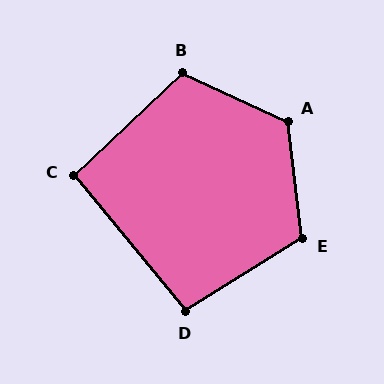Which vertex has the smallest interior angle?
C, at approximately 94 degrees.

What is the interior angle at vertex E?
Approximately 115 degrees (obtuse).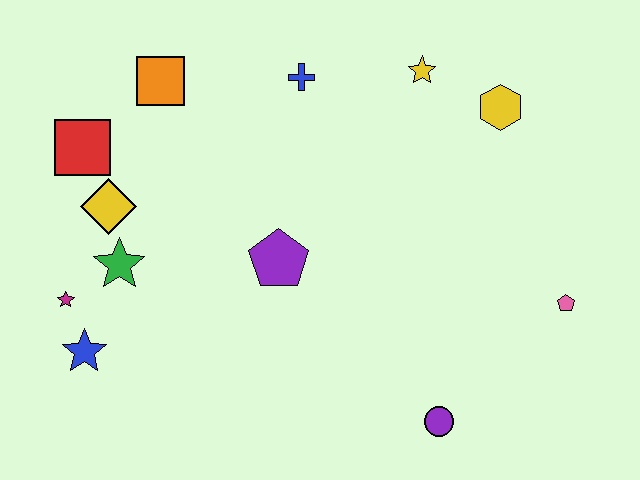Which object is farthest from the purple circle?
The red square is farthest from the purple circle.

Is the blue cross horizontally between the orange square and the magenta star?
No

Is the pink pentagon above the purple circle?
Yes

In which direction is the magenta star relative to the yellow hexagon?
The magenta star is to the left of the yellow hexagon.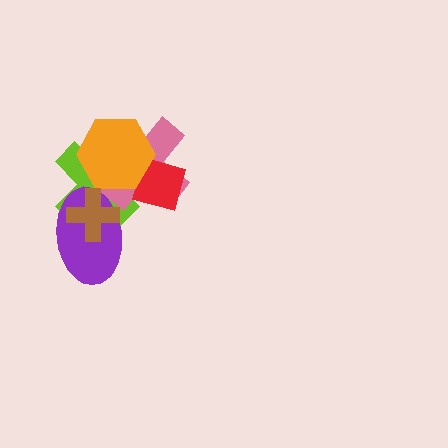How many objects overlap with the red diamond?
3 objects overlap with the red diamond.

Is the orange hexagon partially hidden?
No, no other shape covers it.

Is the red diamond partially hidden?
Yes, it is partially covered by another shape.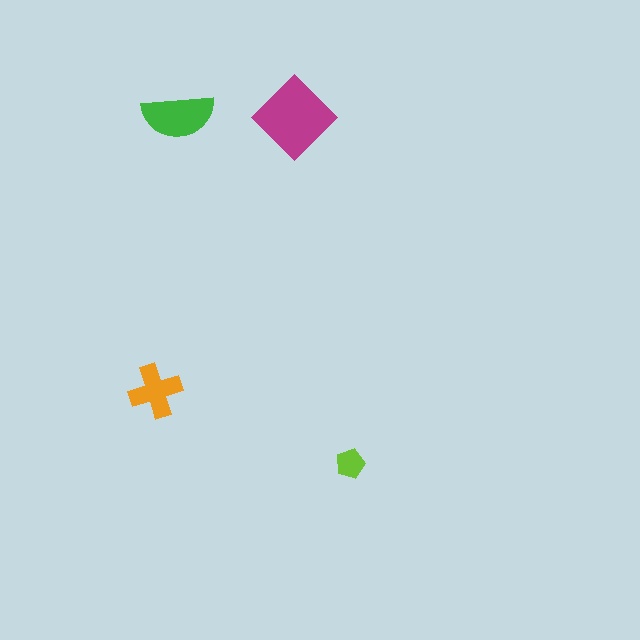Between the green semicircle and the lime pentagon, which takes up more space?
The green semicircle.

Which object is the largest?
The magenta diamond.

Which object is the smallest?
The lime pentagon.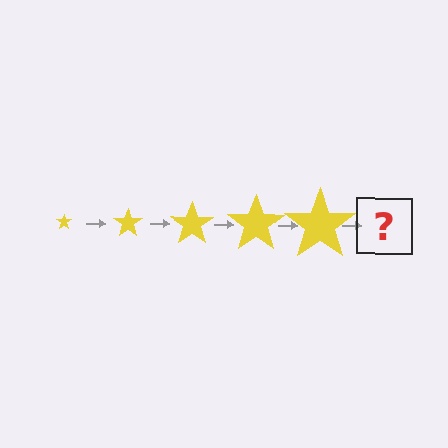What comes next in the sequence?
The next element should be a yellow star, larger than the previous one.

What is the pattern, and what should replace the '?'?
The pattern is that the star gets progressively larger each step. The '?' should be a yellow star, larger than the previous one.